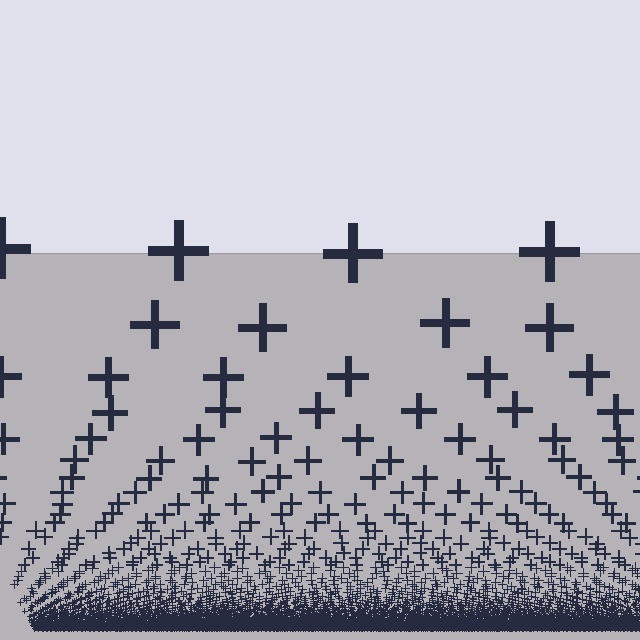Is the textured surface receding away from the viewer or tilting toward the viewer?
The surface appears to tilt toward the viewer. Texture elements get larger and sparser toward the top.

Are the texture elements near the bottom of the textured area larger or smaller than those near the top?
Smaller. The gradient is inverted — elements near the bottom are smaller and denser.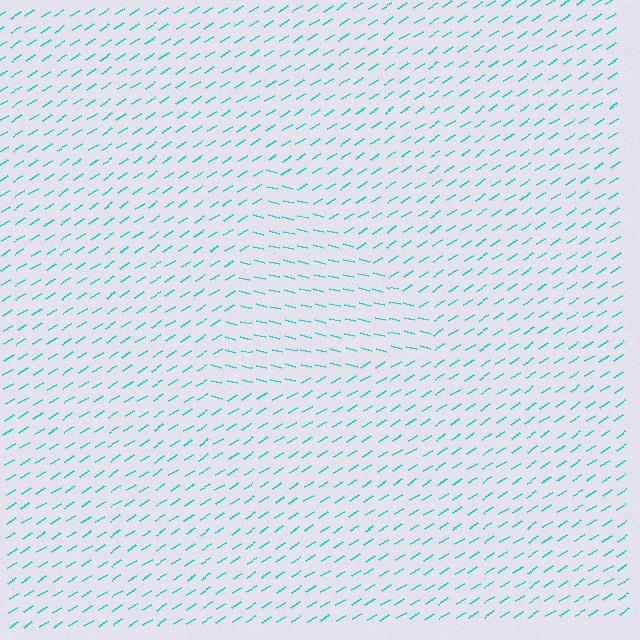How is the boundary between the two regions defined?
The boundary is defined purely by a change in line orientation (approximately 45 degrees difference). All lines are the same color and thickness.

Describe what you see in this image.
The image is filled with small cyan line segments. A triangle region in the image has lines oriented differently from the surrounding lines, creating a visible texture boundary.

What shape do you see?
I see a triangle.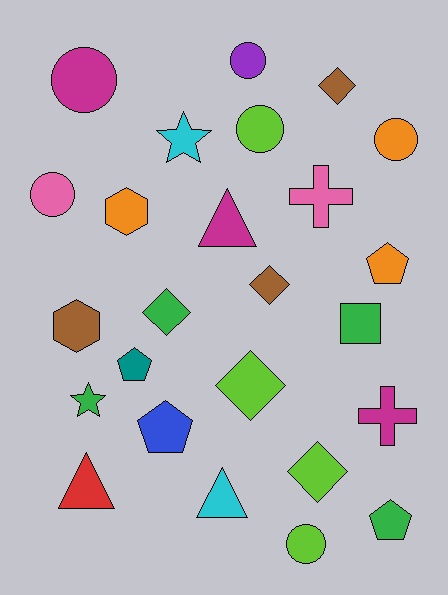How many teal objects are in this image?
There is 1 teal object.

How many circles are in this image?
There are 6 circles.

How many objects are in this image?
There are 25 objects.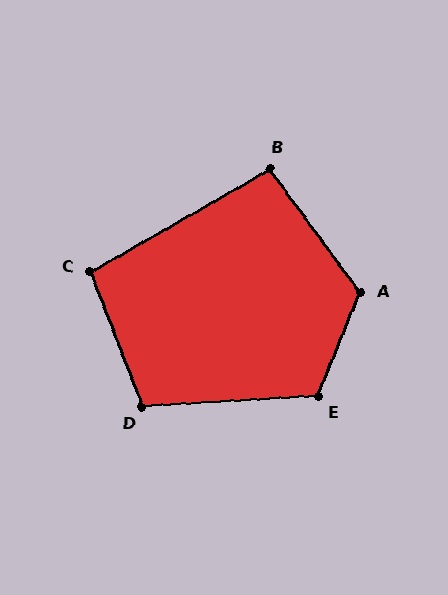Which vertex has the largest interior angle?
A, at approximately 122 degrees.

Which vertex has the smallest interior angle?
B, at approximately 96 degrees.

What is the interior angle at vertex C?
Approximately 99 degrees (obtuse).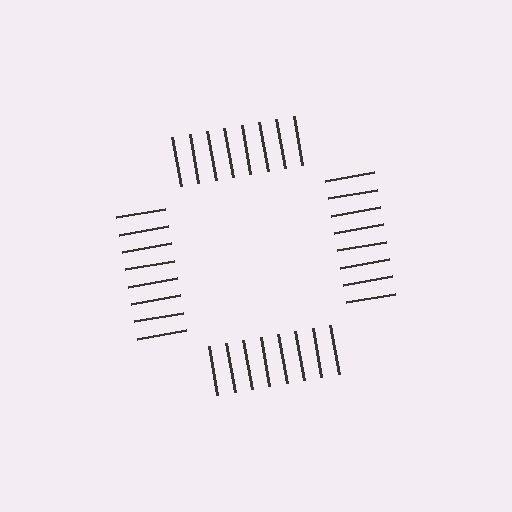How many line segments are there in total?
32 — 8 along each of the 4 edges.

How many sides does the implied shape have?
4 sides — the line-ends trace a square.